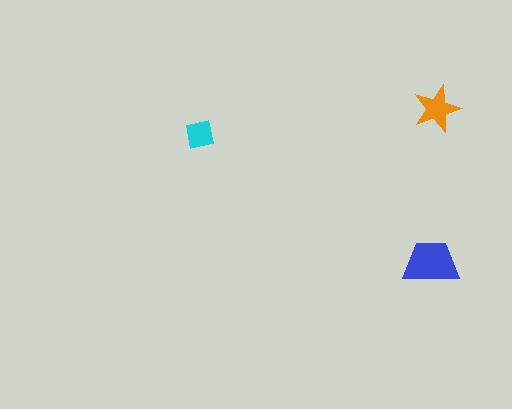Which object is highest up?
The orange star is topmost.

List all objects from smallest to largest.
The cyan square, the orange star, the blue trapezoid.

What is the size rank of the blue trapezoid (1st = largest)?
1st.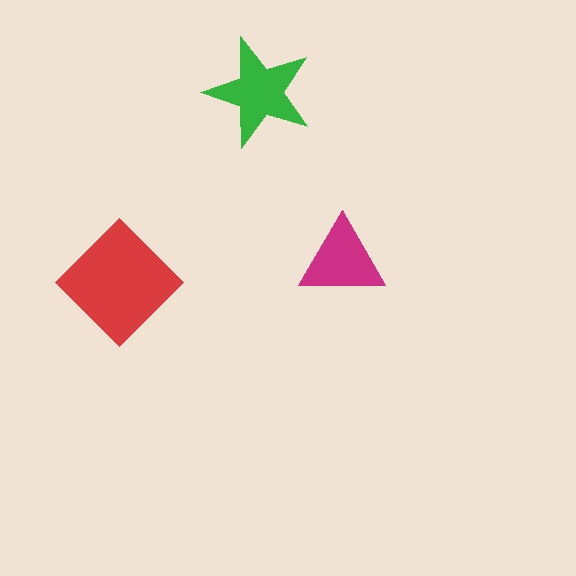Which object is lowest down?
The red diamond is bottommost.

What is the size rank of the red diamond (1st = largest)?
1st.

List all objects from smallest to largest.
The magenta triangle, the green star, the red diamond.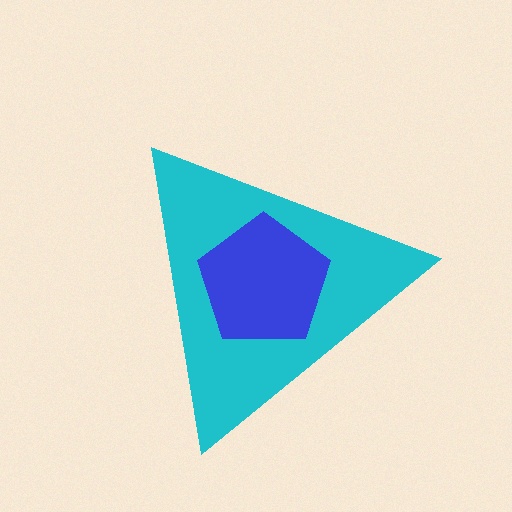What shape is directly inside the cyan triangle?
The blue pentagon.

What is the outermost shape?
The cyan triangle.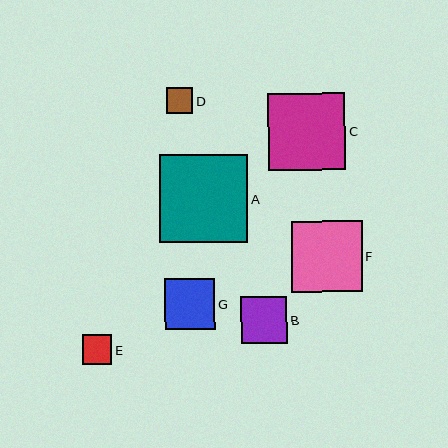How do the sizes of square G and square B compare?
Square G and square B are approximately the same size.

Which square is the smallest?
Square D is the smallest with a size of approximately 26 pixels.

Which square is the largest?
Square A is the largest with a size of approximately 89 pixels.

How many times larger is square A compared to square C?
Square A is approximately 1.1 times the size of square C.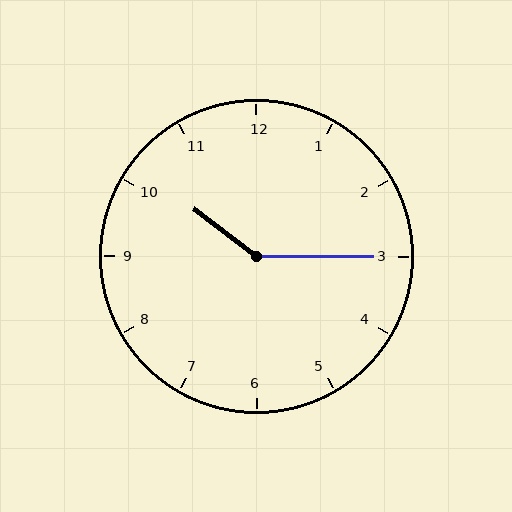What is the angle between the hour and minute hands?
Approximately 142 degrees.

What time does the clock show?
10:15.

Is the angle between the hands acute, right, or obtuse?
It is obtuse.